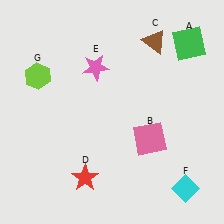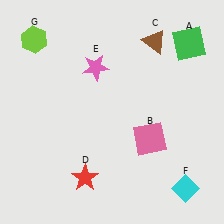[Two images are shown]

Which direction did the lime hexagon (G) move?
The lime hexagon (G) moved up.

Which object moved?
The lime hexagon (G) moved up.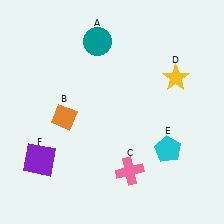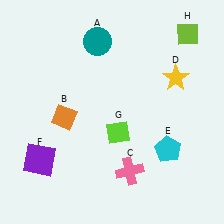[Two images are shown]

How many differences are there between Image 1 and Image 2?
There are 2 differences between the two images.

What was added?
A lime diamond (G), a lime diamond (H) were added in Image 2.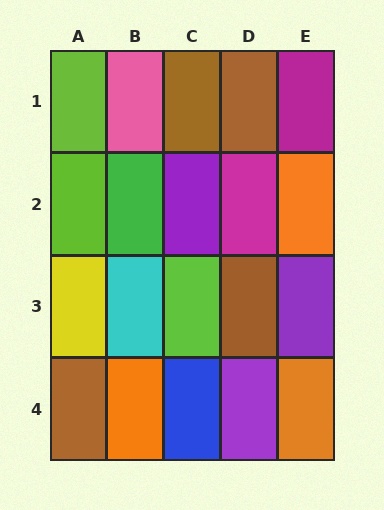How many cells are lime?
3 cells are lime.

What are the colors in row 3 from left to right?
Yellow, cyan, lime, brown, purple.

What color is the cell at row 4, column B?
Orange.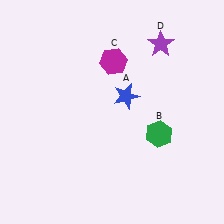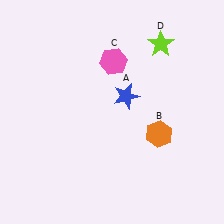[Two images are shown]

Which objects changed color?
B changed from green to orange. C changed from magenta to pink. D changed from purple to lime.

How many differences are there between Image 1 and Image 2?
There are 3 differences between the two images.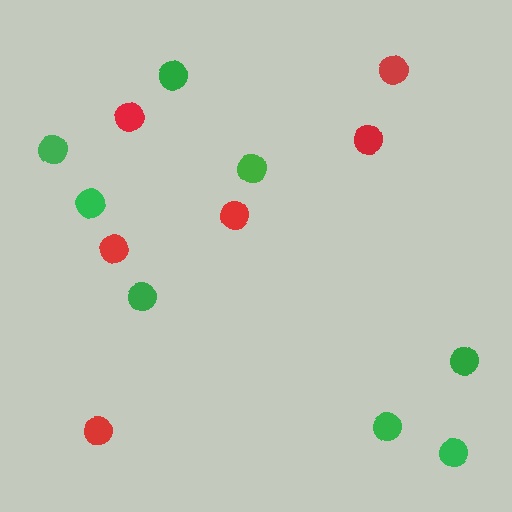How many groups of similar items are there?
There are 2 groups: one group of green circles (8) and one group of red circles (6).